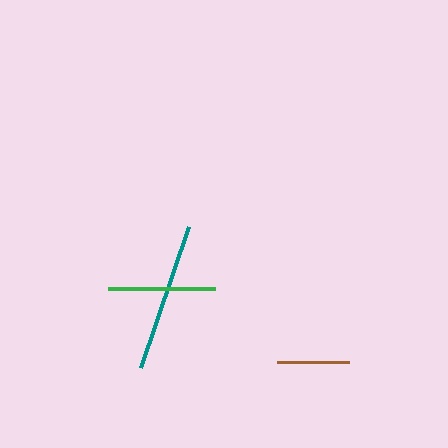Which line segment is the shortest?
The brown line is the shortest at approximately 72 pixels.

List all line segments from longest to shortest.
From longest to shortest: teal, green, brown.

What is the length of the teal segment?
The teal segment is approximately 149 pixels long.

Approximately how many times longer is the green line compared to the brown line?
The green line is approximately 1.5 times the length of the brown line.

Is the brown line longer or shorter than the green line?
The green line is longer than the brown line.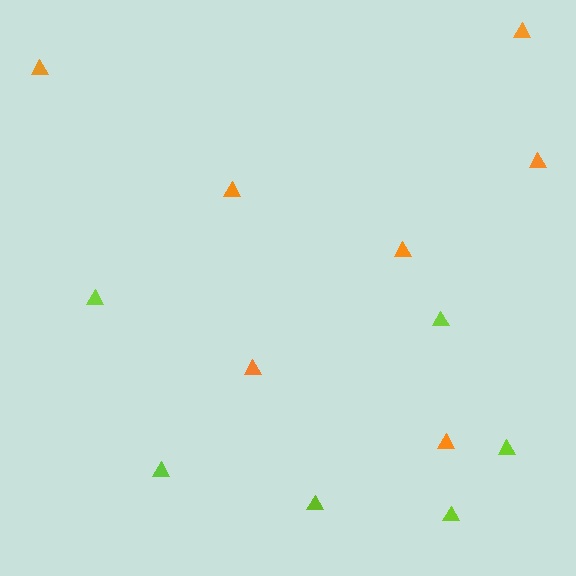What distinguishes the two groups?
There are 2 groups: one group of lime triangles (6) and one group of orange triangles (7).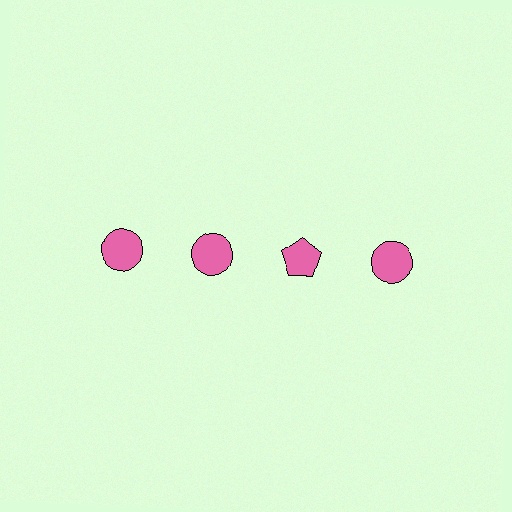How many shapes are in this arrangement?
There are 4 shapes arranged in a grid pattern.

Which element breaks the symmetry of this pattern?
The pink pentagon in the top row, center column breaks the symmetry. All other shapes are pink circles.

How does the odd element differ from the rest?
It has a different shape: pentagon instead of circle.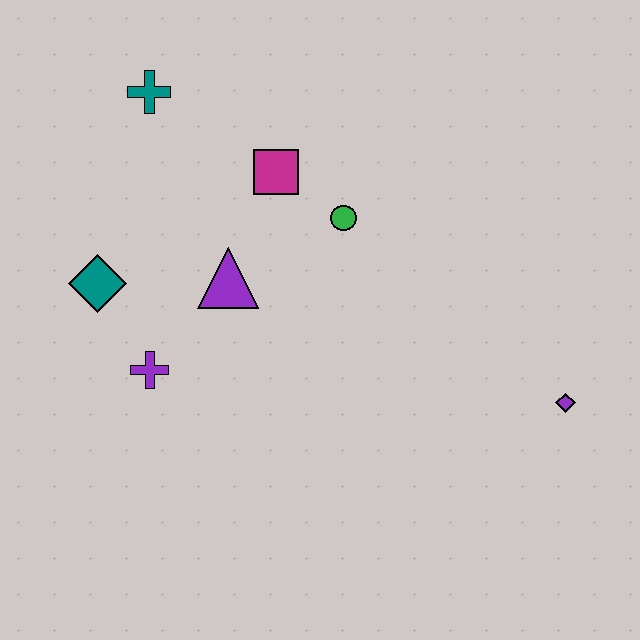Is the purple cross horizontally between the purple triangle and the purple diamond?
No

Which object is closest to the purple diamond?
The green circle is closest to the purple diamond.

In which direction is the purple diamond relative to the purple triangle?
The purple diamond is to the right of the purple triangle.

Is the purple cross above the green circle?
No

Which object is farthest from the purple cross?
The purple diamond is farthest from the purple cross.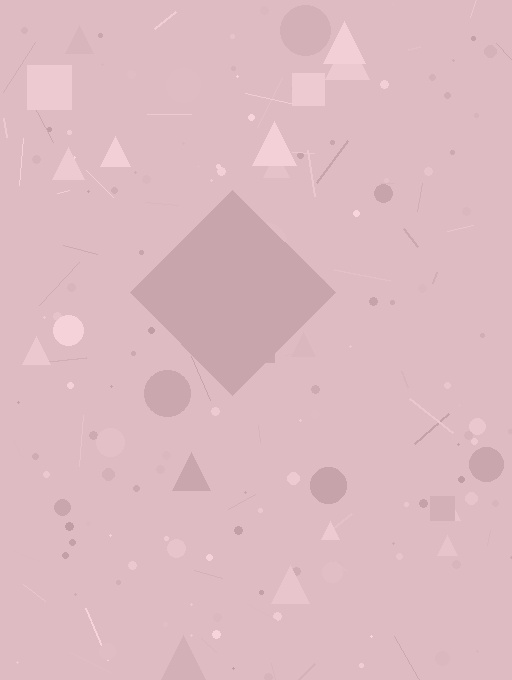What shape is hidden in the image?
A diamond is hidden in the image.